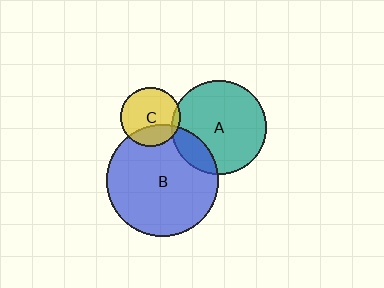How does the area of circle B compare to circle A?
Approximately 1.4 times.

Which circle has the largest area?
Circle B (blue).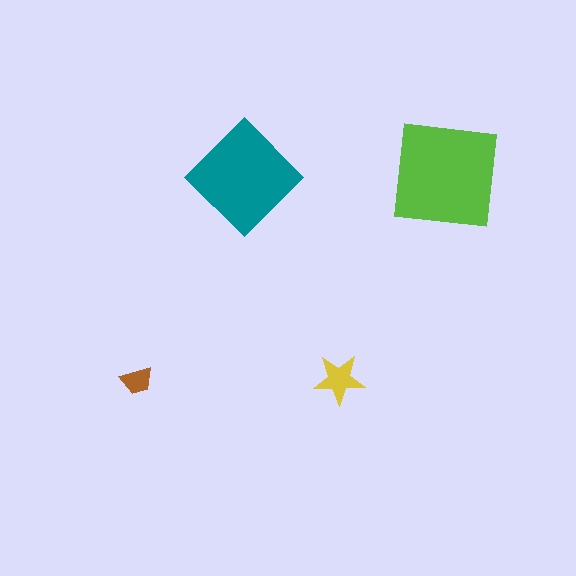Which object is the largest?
The lime square.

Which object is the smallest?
The brown trapezoid.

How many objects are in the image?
There are 4 objects in the image.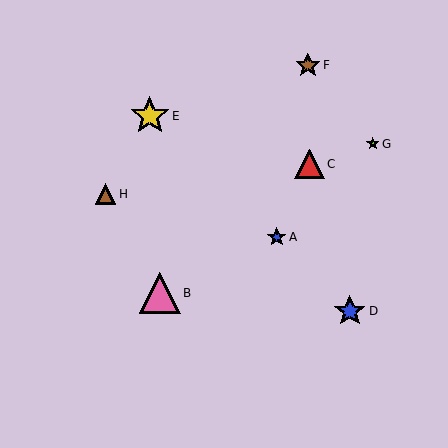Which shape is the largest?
The pink triangle (labeled B) is the largest.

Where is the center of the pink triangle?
The center of the pink triangle is at (160, 293).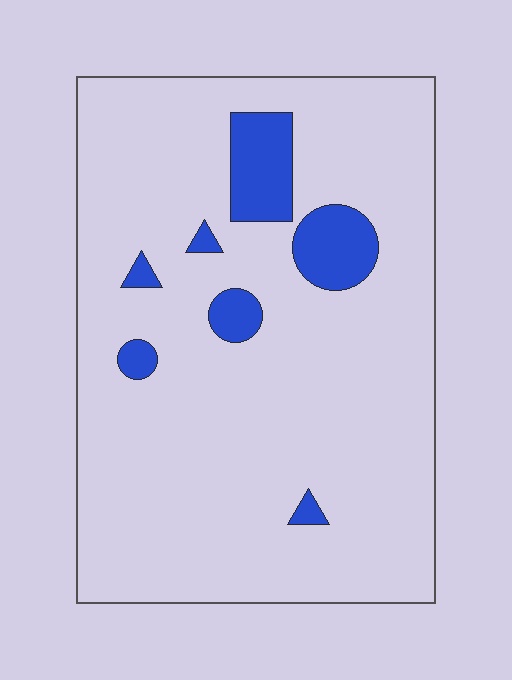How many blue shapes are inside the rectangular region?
7.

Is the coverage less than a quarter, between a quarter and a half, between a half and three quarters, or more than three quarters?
Less than a quarter.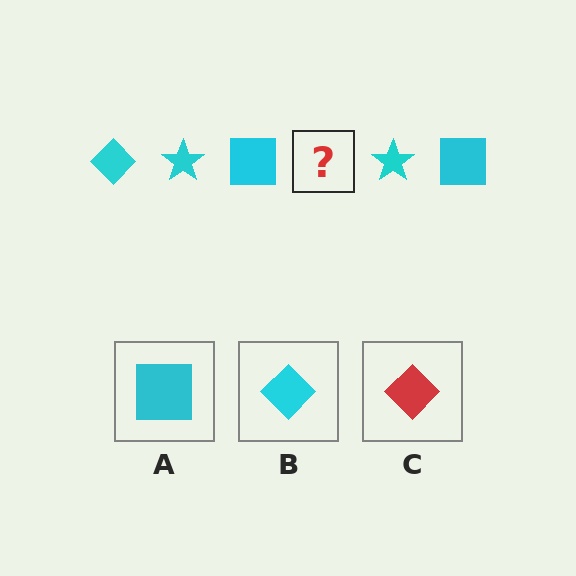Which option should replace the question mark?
Option B.